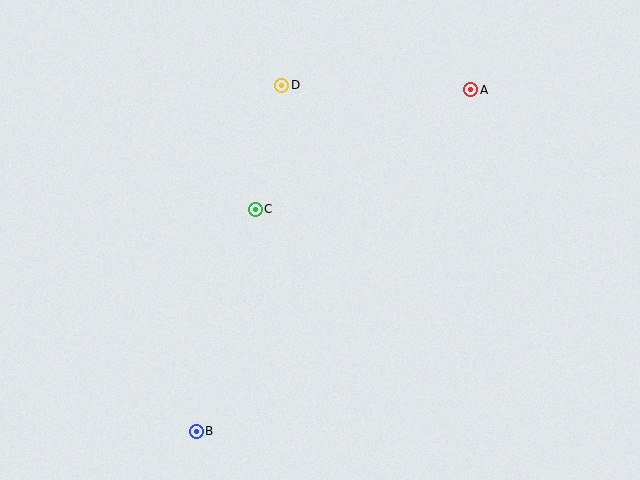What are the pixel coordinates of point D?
Point D is at (282, 85).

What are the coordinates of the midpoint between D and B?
The midpoint between D and B is at (239, 258).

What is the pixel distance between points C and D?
The distance between C and D is 127 pixels.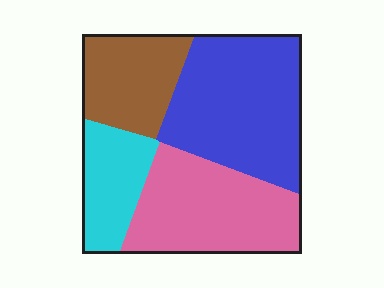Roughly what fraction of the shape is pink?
Pink covers roughly 30% of the shape.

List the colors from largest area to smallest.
From largest to smallest: blue, pink, brown, cyan.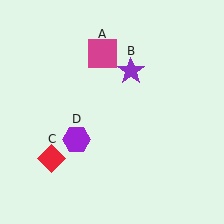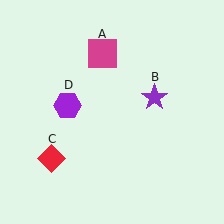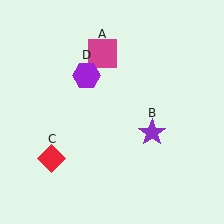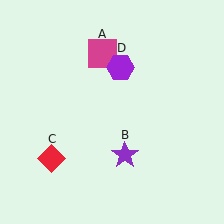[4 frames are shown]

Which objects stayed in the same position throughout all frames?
Magenta square (object A) and red diamond (object C) remained stationary.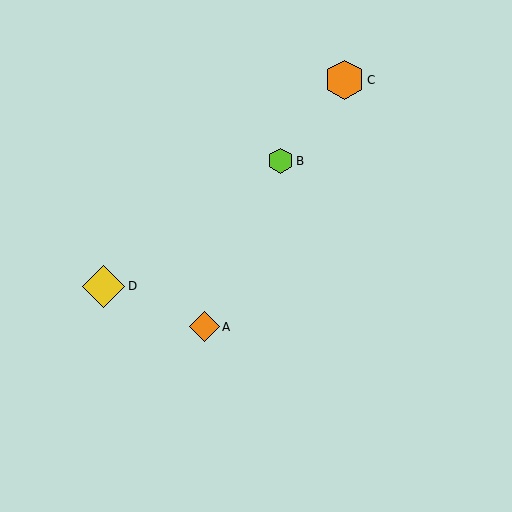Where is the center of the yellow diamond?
The center of the yellow diamond is at (104, 286).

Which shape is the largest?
The yellow diamond (labeled D) is the largest.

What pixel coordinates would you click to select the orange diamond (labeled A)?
Click at (204, 327) to select the orange diamond A.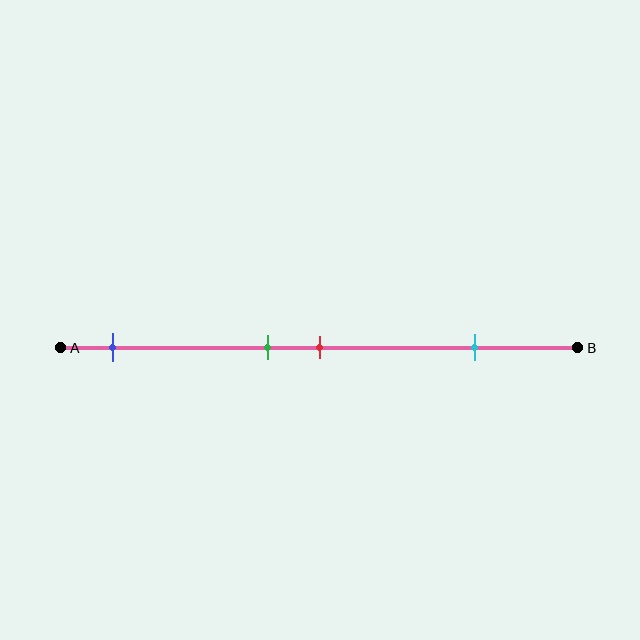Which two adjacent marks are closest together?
The green and red marks are the closest adjacent pair.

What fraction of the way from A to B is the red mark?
The red mark is approximately 50% (0.5) of the way from A to B.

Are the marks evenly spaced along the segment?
No, the marks are not evenly spaced.